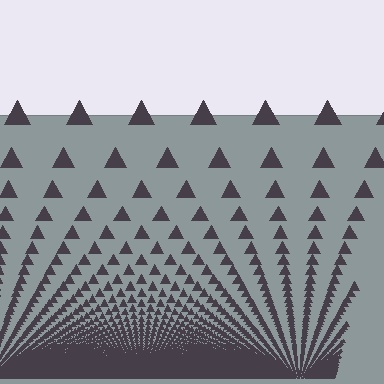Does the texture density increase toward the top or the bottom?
Density increases toward the bottom.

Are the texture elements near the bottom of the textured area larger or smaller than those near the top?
Smaller. The gradient is inverted — elements near the bottom are smaller and denser.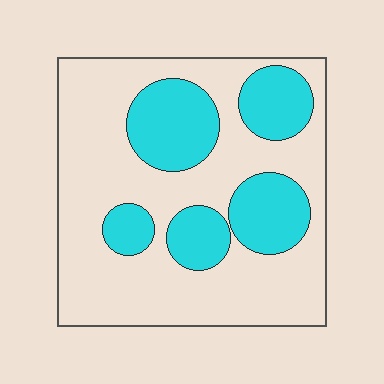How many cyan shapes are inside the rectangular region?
5.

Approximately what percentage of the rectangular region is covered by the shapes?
Approximately 30%.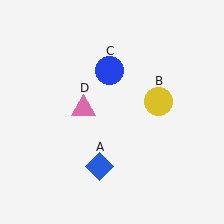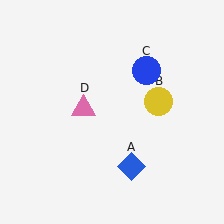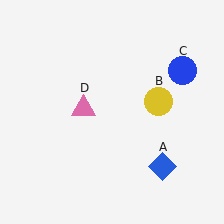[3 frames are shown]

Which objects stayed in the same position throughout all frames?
Yellow circle (object B) and pink triangle (object D) remained stationary.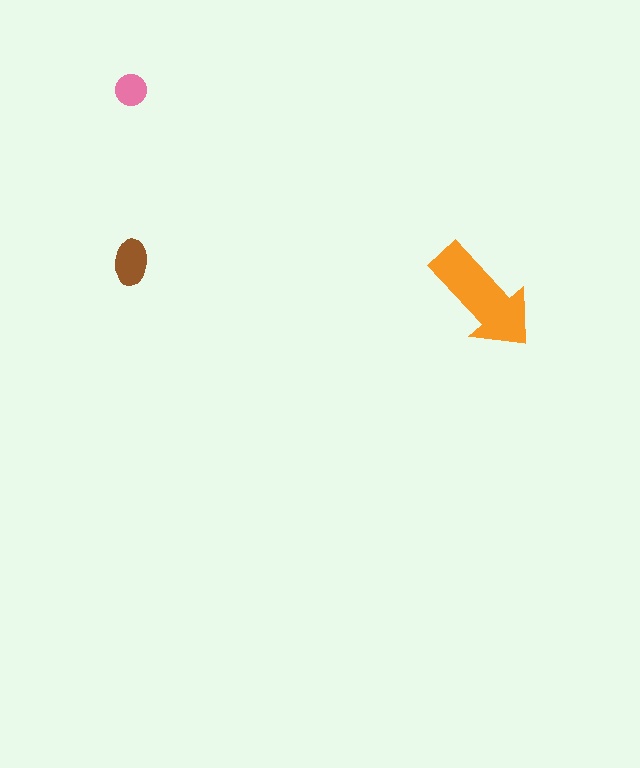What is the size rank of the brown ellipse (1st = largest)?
2nd.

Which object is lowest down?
The orange arrow is bottommost.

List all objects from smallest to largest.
The pink circle, the brown ellipse, the orange arrow.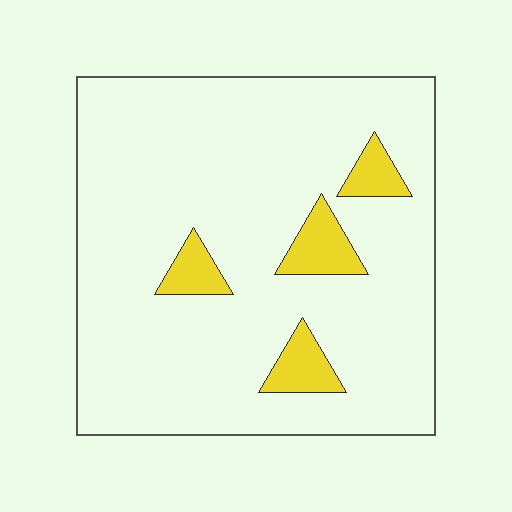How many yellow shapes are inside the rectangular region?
4.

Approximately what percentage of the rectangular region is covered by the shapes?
Approximately 10%.